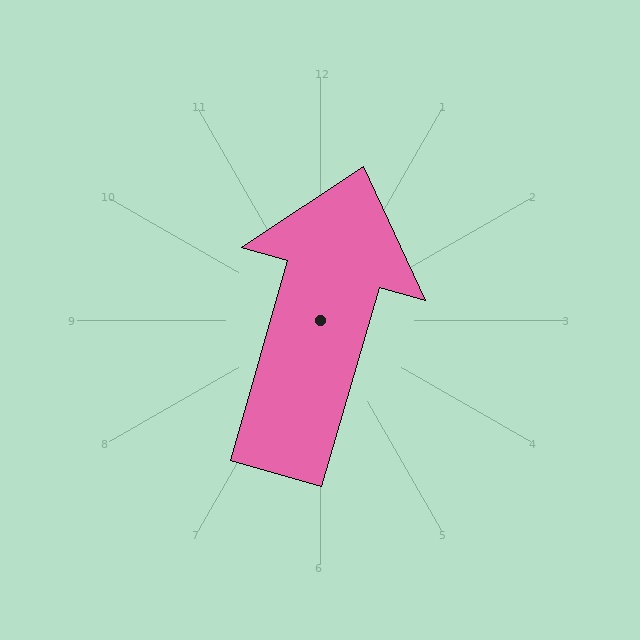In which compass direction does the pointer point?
North.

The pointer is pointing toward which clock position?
Roughly 1 o'clock.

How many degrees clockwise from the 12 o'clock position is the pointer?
Approximately 16 degrees.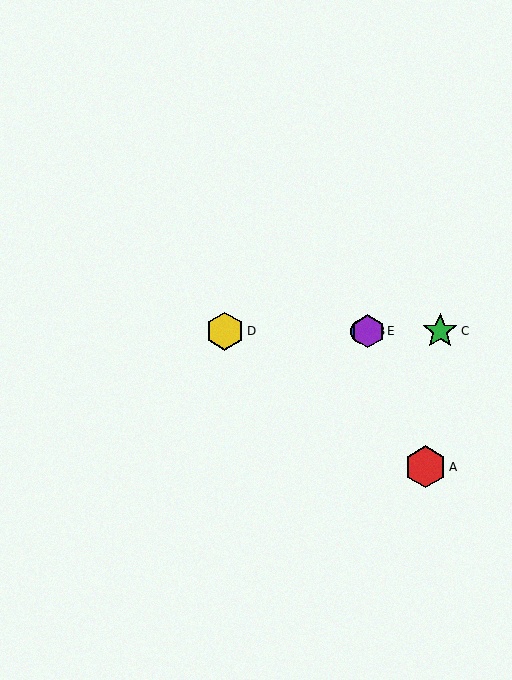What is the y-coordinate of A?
Object A is at y≈467.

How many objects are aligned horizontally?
4 objects (B, C, D, E) are aligned horizontally.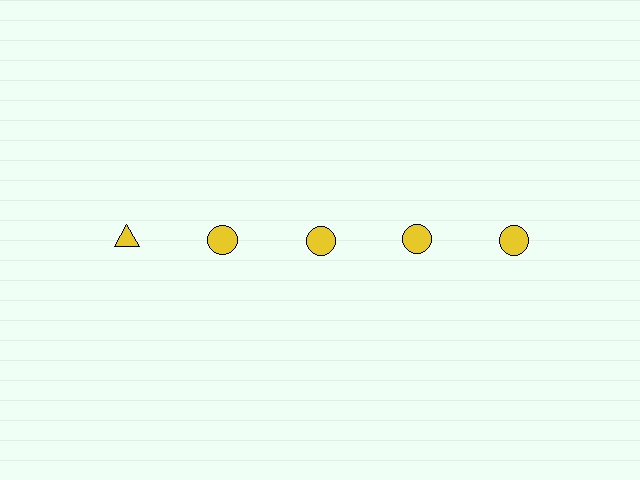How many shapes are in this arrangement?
There are 5 shapes arranged in a grid pattern.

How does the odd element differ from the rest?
It has a different shape: triangle instead of circle.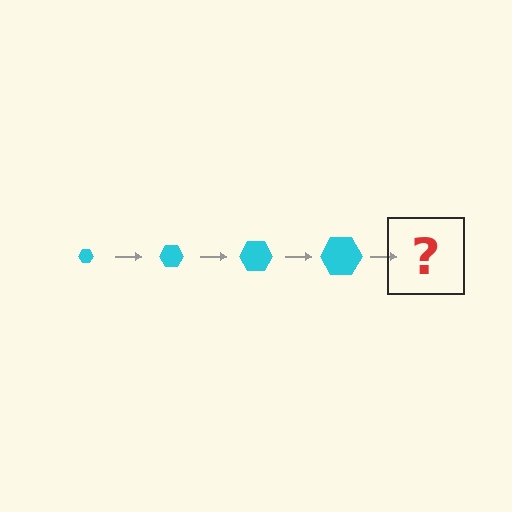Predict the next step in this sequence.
The next step is a cyan hexagon, larger than the previous one.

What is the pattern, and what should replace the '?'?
The pattern is that the hexagon gets progressively larger each step. The '?' should be a cyan hexagon, larger than the previous one.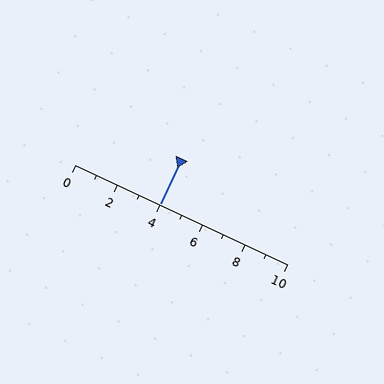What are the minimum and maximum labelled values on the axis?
The axis runs from 0 to 10.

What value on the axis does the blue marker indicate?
The marker indicates approximately 4.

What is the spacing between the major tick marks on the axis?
The major ticks are spaced 2 apart.